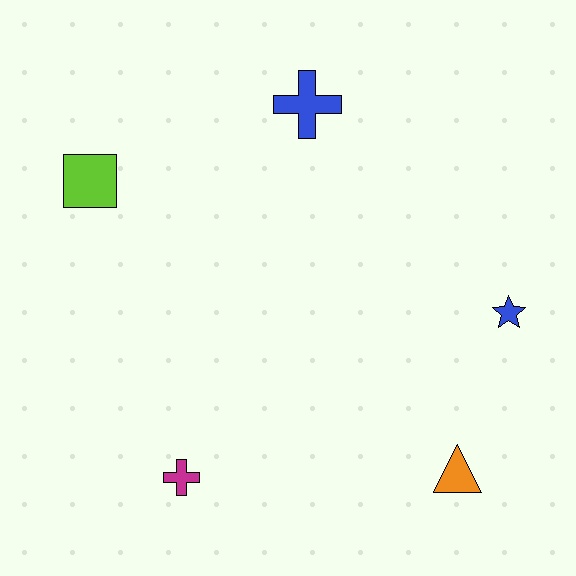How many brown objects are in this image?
There are no brown objects.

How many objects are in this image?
There are 5 objects.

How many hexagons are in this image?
There are no hexagons.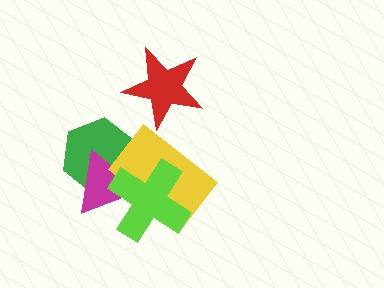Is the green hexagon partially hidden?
Yes, it is partially covered by another shape.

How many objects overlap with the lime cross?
3 objects overlap with the lime cross.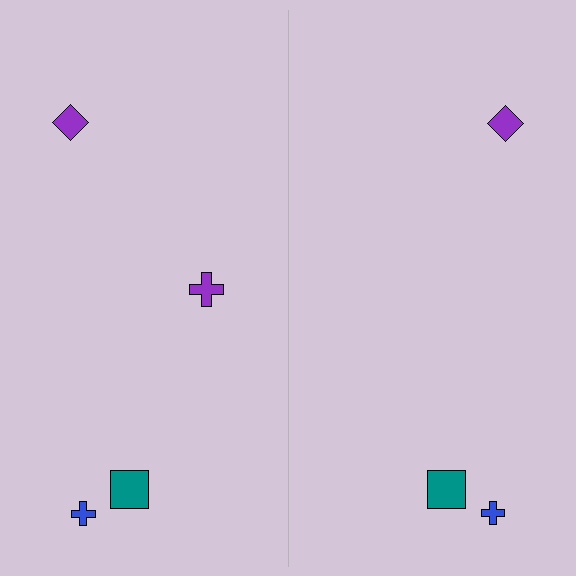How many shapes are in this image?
There are 7 shapes in this image.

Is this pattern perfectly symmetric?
No, the pattern is not perfectly symmetric. A purple cross is missing from the right side.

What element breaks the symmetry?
A purple cross is missing from the right side.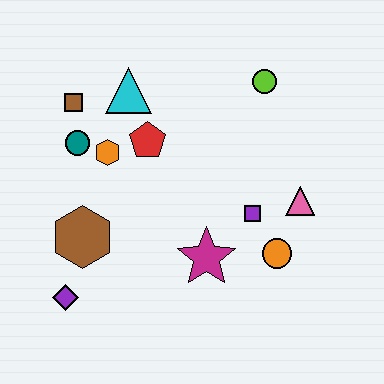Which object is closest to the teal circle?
The orange hexagon is closest to the teal circle.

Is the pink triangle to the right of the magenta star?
Yes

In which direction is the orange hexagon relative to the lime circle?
The orange hexagon is to the left of the lime circle.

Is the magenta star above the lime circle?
No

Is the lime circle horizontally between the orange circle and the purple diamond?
Yes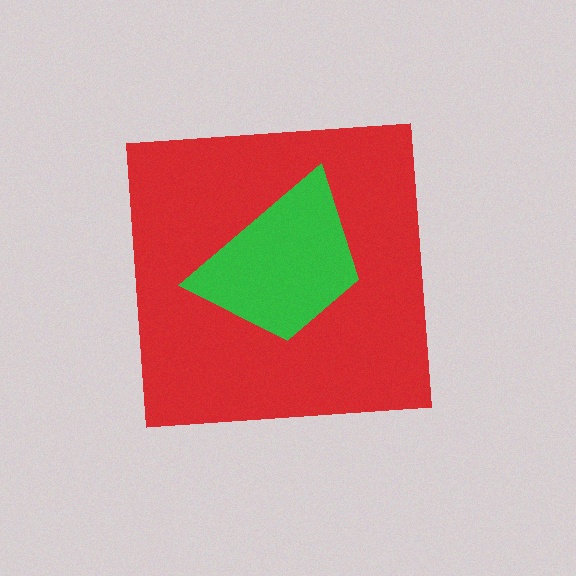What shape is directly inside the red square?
The green trapezoid.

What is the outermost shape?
The red square.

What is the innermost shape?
The green trapezoid.